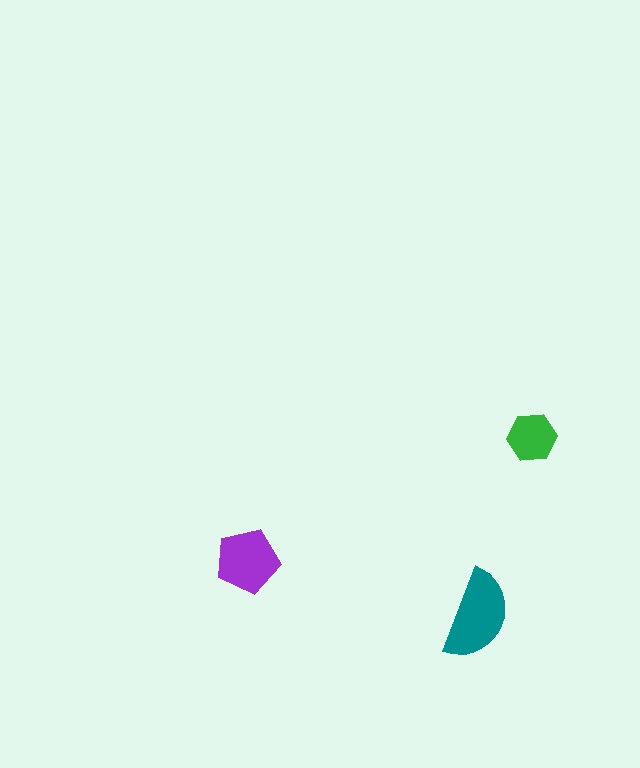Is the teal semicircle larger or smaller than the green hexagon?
Larger.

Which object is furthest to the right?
The green hexagon is rightmost.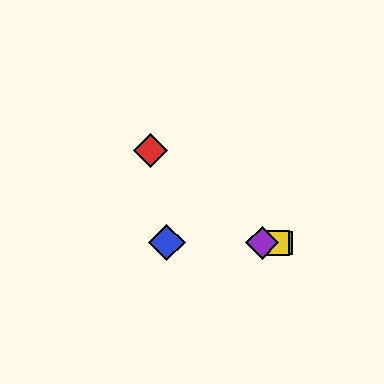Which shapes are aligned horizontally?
The blue diamond, the green square, the yellow square, the purple diamond are aligned horizontally.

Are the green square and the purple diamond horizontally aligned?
Yes, both are at y≈243.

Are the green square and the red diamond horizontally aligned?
No, the green square is at y≈243 and the red diamond is at y≈150.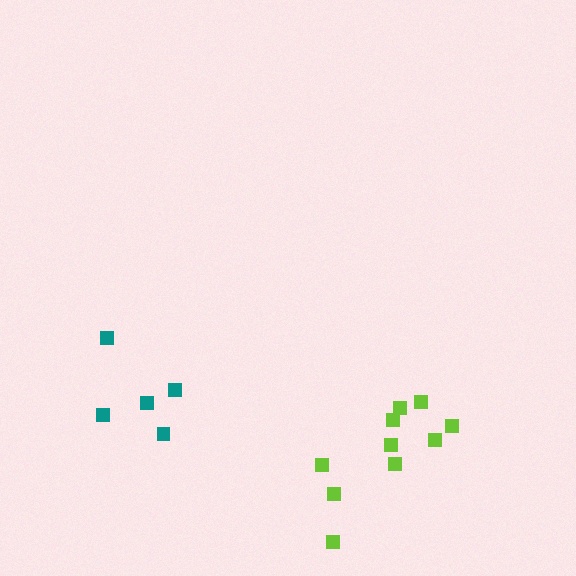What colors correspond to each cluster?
The clusters are colored: teal, lime.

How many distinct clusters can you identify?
There are 2 distinct clusters.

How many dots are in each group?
Group 1: 5 dots, Group 2: 10 dots (15 total).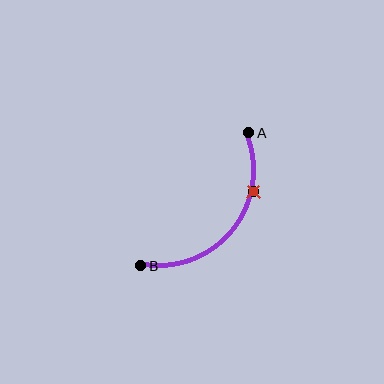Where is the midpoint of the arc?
The arc midpoint is the point on the curve farthest from the straight line joining A and B. It sits below and to the right of that line.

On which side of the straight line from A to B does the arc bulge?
The arc bulges below and to the right of the straight line connecting A and B.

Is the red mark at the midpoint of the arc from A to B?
No. The red mark lies on the arc but is closer to endpoint A. The arc midpoint would be at the point on the curve equidistant along the arc from both A and B.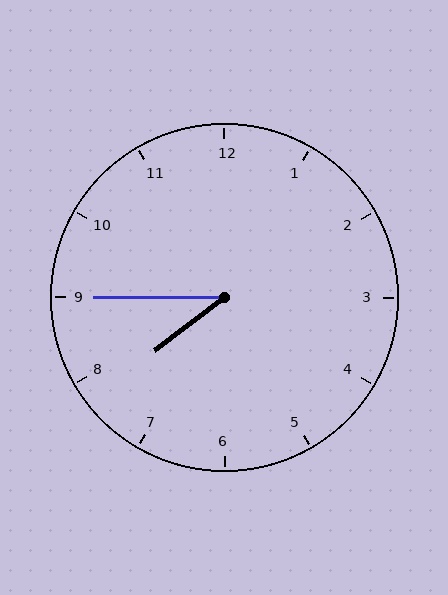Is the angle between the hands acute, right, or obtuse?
It is acute.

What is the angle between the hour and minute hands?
Approximately 38 degrees.